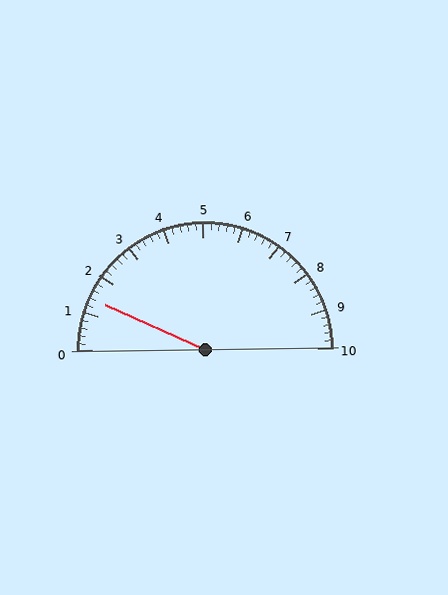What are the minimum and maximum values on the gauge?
The gauge ranges from 0 to 10.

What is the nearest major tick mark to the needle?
The nearest major tick mark is 1.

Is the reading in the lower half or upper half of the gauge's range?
The reading is in the lower half of the range (0 to 10).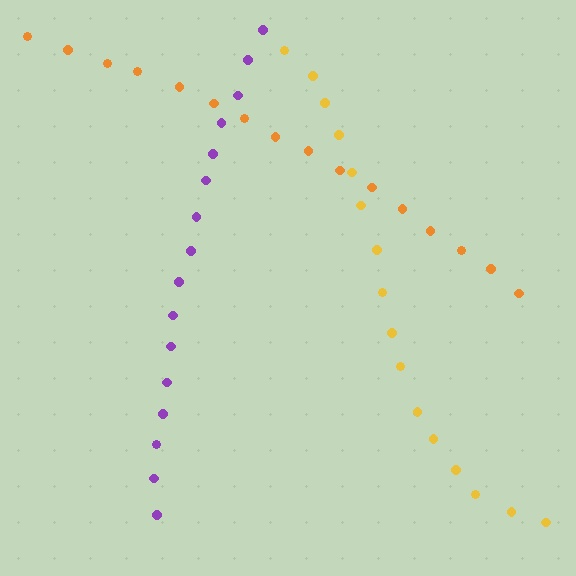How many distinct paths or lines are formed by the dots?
There are 3 distinct paths.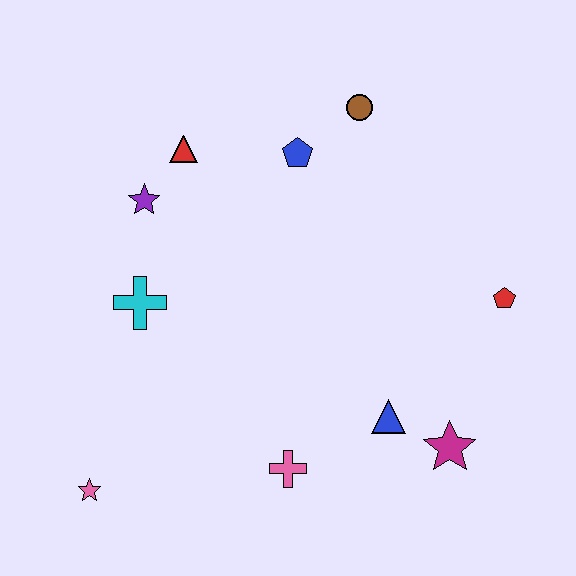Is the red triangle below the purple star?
No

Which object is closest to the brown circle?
The blue pentagon is closest to the brown circle.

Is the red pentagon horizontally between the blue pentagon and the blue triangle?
No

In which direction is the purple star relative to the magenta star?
The purple star is to the left of the magenta star.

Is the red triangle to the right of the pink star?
Yes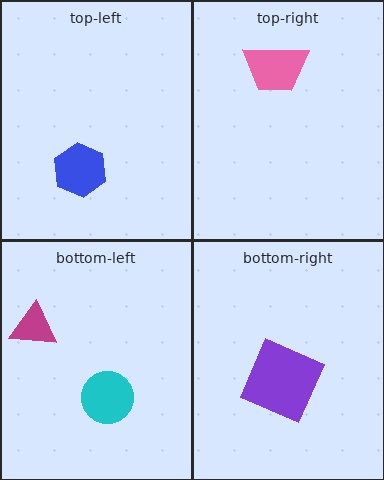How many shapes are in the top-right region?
1.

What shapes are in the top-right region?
The pink trapezoid.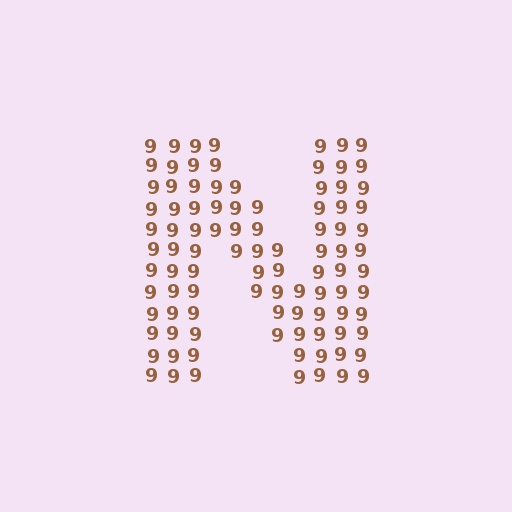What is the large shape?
The large shape is the letter N.